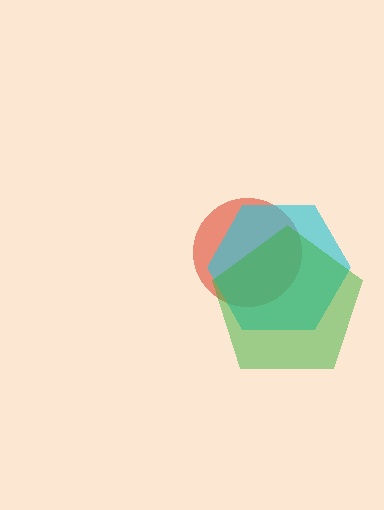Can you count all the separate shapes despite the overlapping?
Yes, there are 3 separate shapes.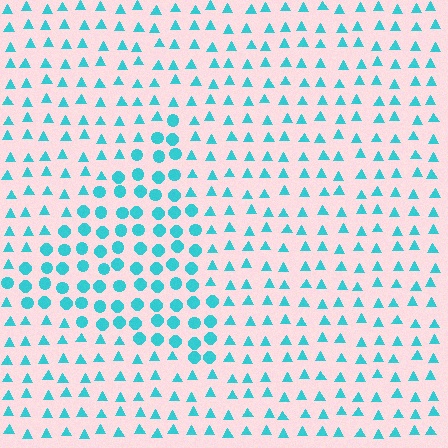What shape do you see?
I see a triangle.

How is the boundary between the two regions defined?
The boundary is defined by a change in element shape: circles inside vs. triangles outside. All elements share the same color and spacing.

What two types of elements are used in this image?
The image uses circles inside the triangle region and triangles outside it.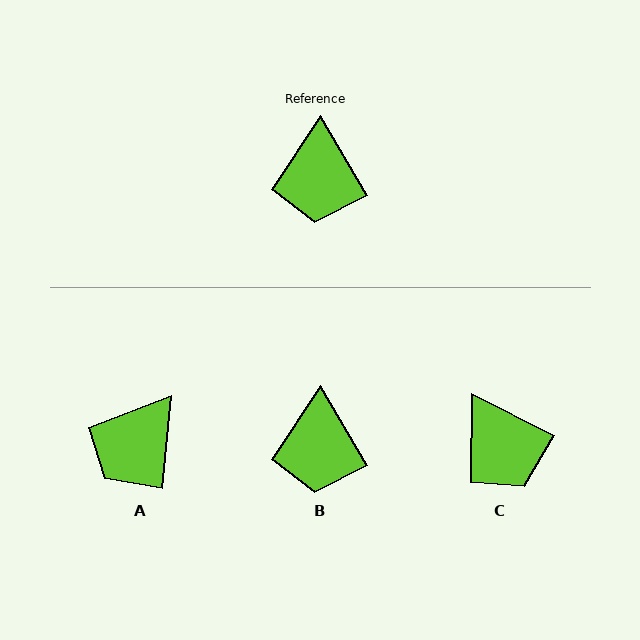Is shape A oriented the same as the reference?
No, it is off by about 36 degrees.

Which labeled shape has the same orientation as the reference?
B.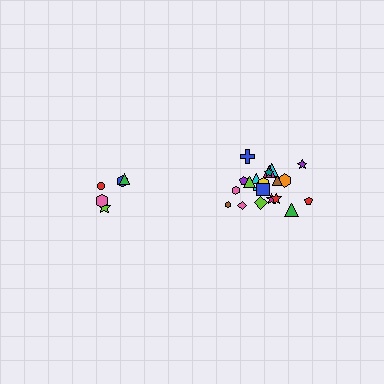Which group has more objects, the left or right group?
The right group.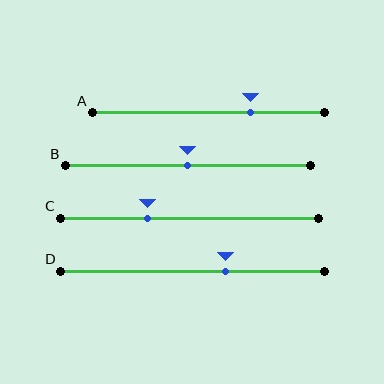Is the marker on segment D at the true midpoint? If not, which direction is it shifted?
No, the marker on segment D is shifted to the right by about 13% of the segment length.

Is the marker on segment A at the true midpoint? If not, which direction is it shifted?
No, the marker on segment A is shifted to the right by about 18% of the segment length.